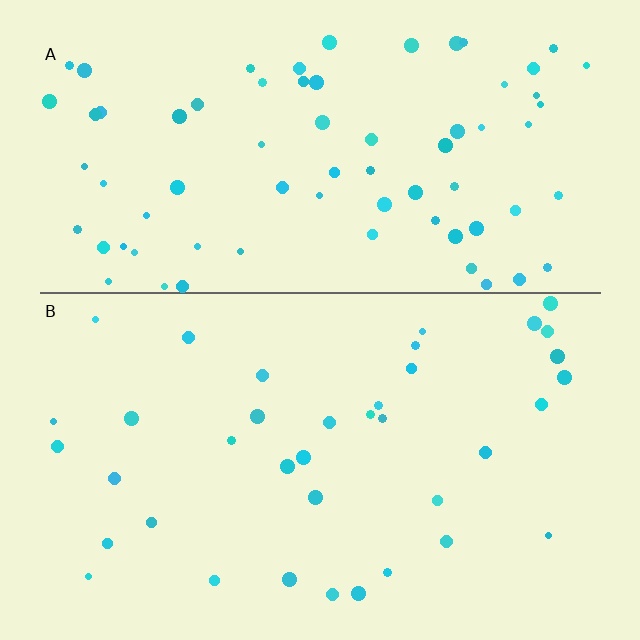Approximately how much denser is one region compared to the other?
Approximately 2.0× — region A over region B.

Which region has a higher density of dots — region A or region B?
A (the top).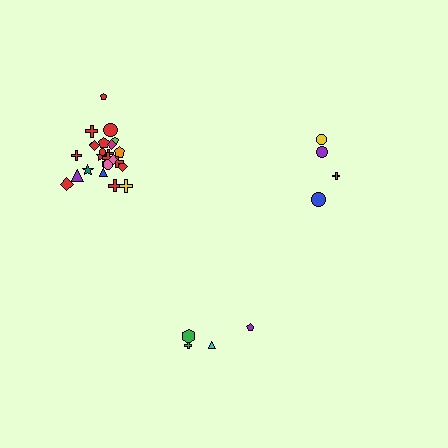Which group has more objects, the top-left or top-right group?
The top-left group.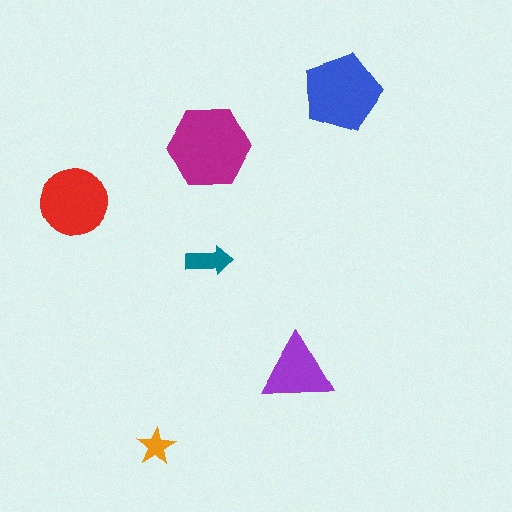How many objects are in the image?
There are 6 objects in the image.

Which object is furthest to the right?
The blue pentagon is rightmost.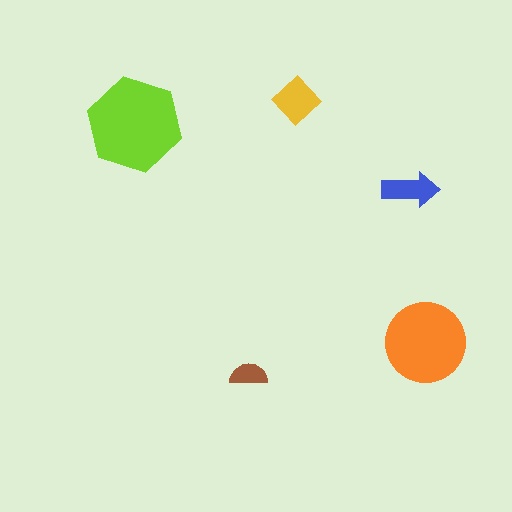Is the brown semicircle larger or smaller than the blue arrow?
Smaller.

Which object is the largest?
The lime hexagon.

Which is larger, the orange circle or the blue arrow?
The orange circle.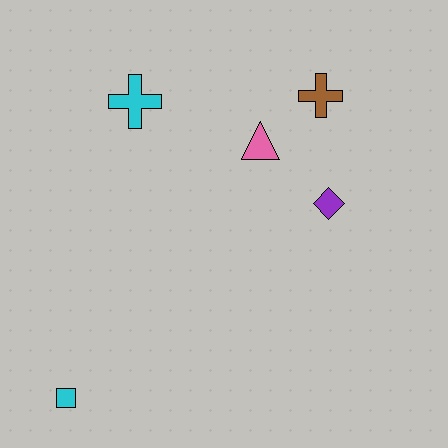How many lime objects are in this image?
There are no lime objects.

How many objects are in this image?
There are 5 objects.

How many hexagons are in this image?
There are no hexagons.